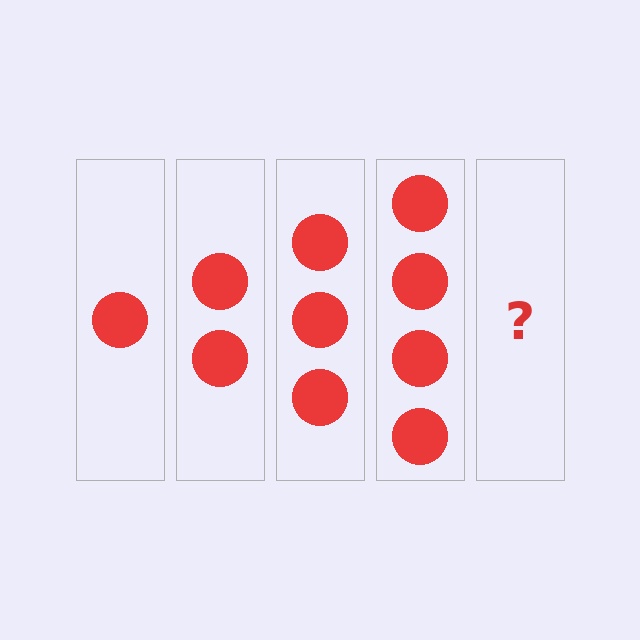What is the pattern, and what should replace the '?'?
The pattern is that each step adds one more circle. The '?' should be 5 circles.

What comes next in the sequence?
The next element should be 5 circles.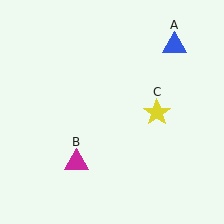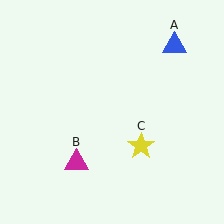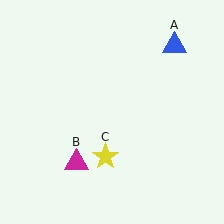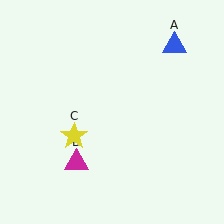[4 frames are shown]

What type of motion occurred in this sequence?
The yellow star (object C) rotated clockwise around the center of the scene.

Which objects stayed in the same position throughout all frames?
Blue triangle (object A) and magenta triangle (object B) remained stationary.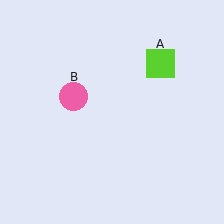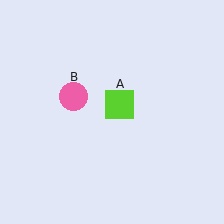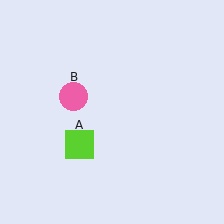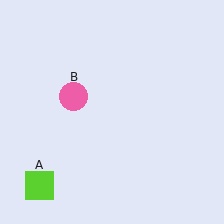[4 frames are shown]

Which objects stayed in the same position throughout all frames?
Pink circle (object B) remained stationary.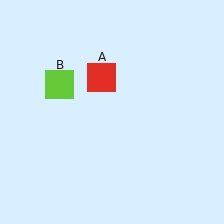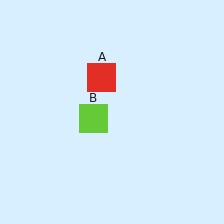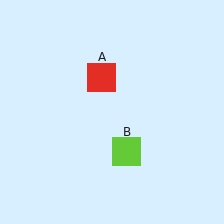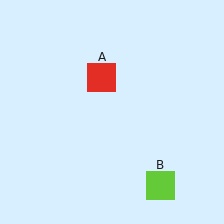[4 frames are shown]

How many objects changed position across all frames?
1 object changed position: lime square (object B).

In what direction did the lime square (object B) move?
The lime square (object B) moved down and to the right.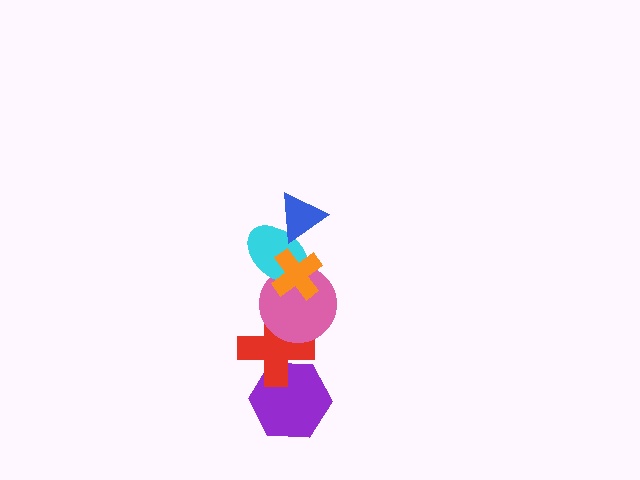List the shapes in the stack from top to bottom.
From top to bottom: the blue triangle, the orange cross, the cyan ellipse, the pink circle, the red cross, the purple hexagon.